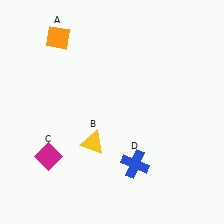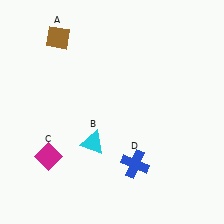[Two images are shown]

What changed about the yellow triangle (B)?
In Image 1, B is yellow. In Image 2, it changed to cyan.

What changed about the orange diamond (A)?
In Image 1, A is orange. In Image 2, it changed to brown.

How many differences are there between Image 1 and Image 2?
There are 2 differences between the two images.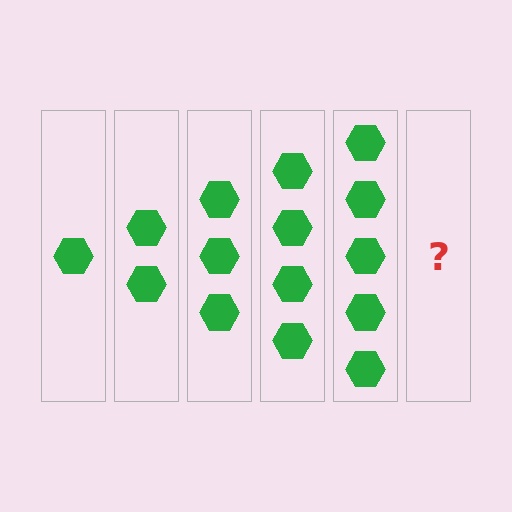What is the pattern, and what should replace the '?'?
The pattern is that each step adds one more hexagon. The '?' should be 6 hexagons.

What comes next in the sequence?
The next element should be 6 hexagons.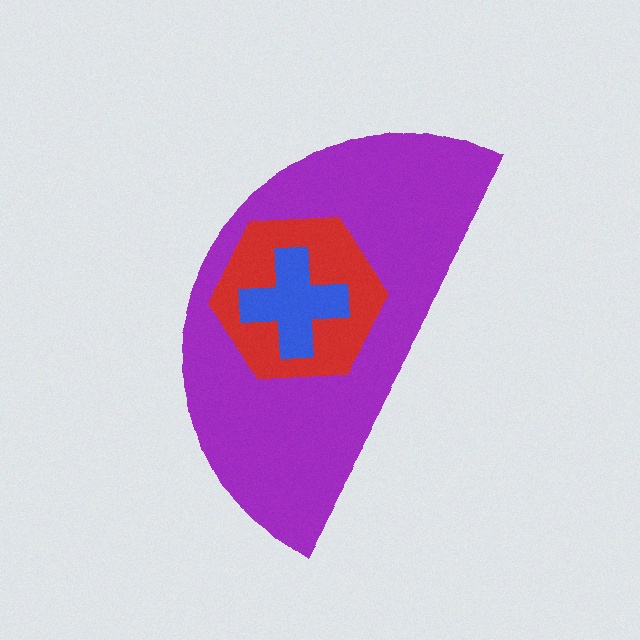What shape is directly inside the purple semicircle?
The red hexagon.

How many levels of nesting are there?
3.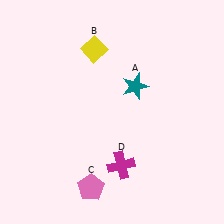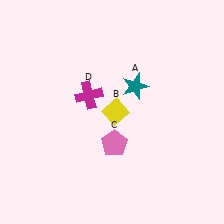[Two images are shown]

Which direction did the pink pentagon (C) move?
The pink pentagon (C) moved up.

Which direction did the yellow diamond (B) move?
The yellow diamond (B) moved down.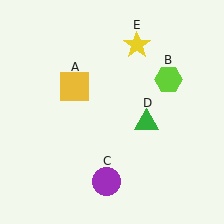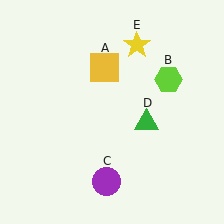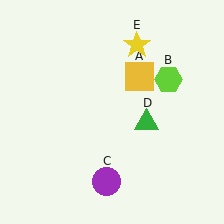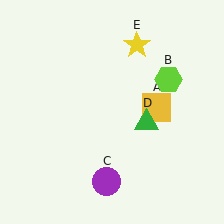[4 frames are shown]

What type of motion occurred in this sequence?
The yellow square (object A) rotated clockwise around the center of the scene.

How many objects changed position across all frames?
1 object changed position: yellow square (object A).